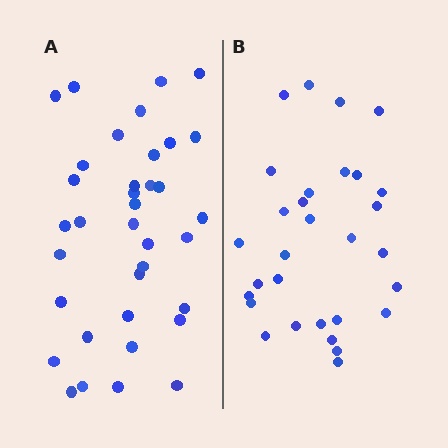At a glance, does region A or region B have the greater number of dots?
Region A (the left region) has more dots.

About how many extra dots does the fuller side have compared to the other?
Region A has about 6 more dots than region B.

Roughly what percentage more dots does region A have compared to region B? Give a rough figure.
About 20% more.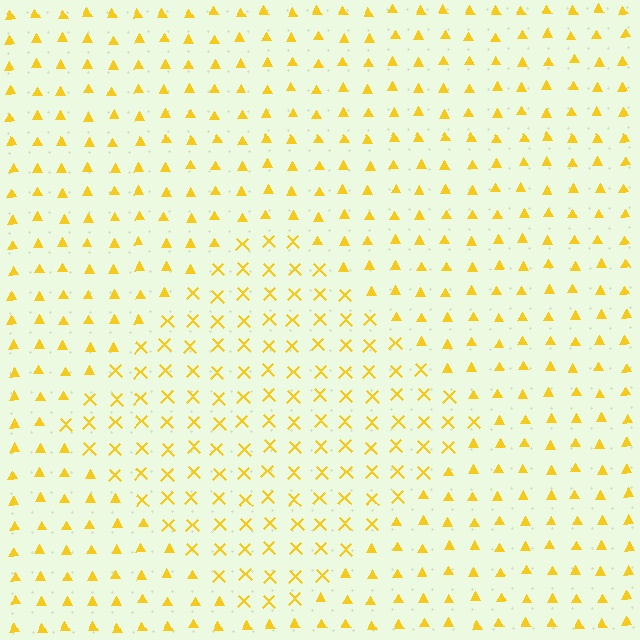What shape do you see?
I see a diamond.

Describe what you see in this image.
The image is filled with small yellow elements arranged in a uniform grid. A diamond-shaped region contains X marks, while the surrounding area contains triangles. The boundary is defined purely by the change in element shape.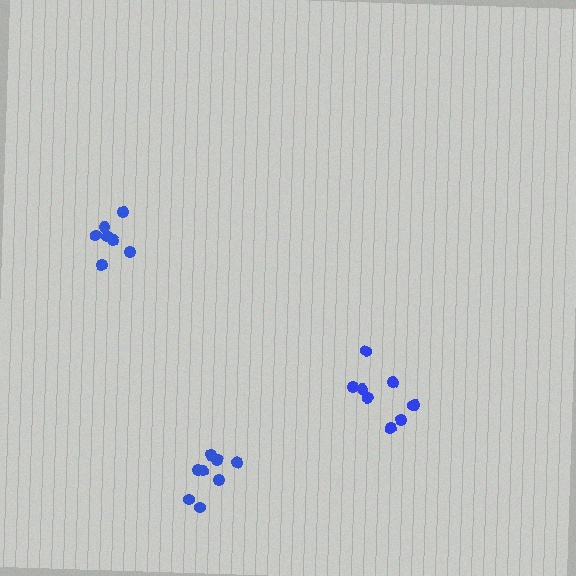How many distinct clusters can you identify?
There are 3 distinct clusters.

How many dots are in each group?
Group 1: 9 dots, Group 2: 8 dots, Group 3: 7 dots (24 total).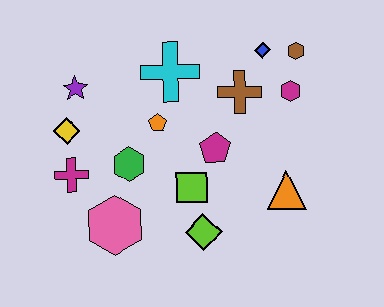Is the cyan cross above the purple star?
Yes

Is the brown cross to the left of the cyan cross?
No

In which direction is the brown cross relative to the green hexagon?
The brown cross is to the right of the green hexagon.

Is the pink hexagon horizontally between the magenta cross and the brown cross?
Yes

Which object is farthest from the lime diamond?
The brown hexagon is farthest from the lime diamond.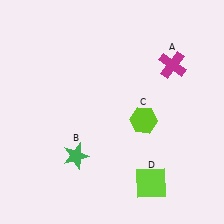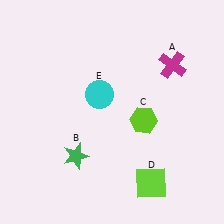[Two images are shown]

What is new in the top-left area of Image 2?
A cyan circle (E) was added in the top-left area of Image 2.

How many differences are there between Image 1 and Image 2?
There is 1 difference between the two images.